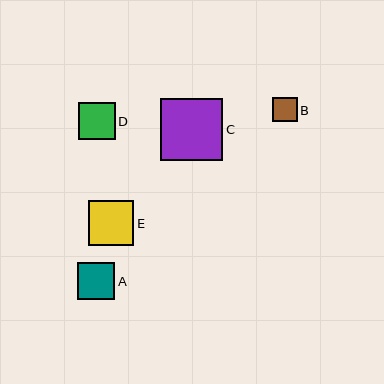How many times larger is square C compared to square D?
Square C is approximately 1.7 times the size of square D.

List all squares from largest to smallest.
From largest to smallest: C, E, A, D, B.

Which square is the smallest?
Square B is the smallest with a size of approximately 25 pixels.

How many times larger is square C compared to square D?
Square C is approximately 1.7 times the size of square D.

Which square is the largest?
Square C is the largest with a size of approximately 62 pixels.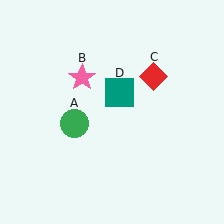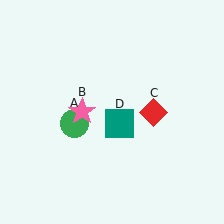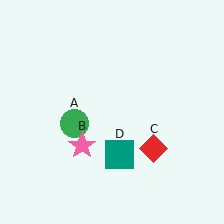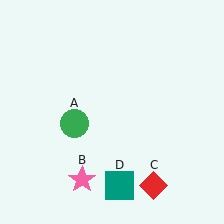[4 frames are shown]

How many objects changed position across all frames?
3 objects changed position: pink star (object B), red diamond (object C), teal square (object D).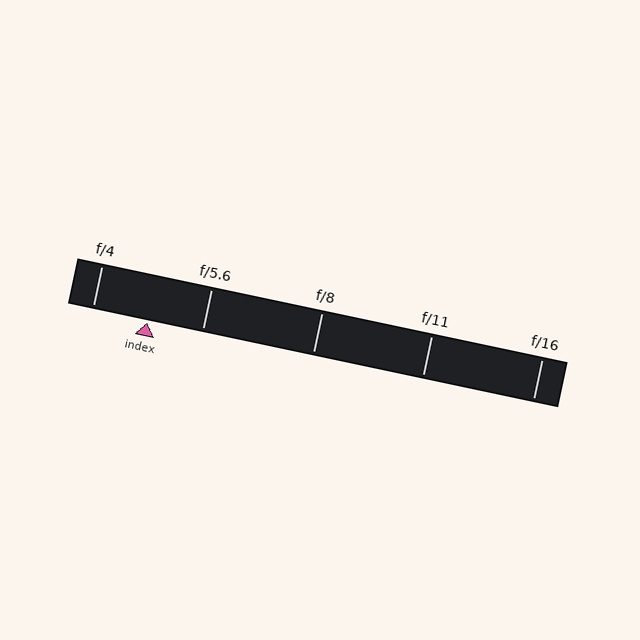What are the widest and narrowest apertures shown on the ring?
The widest aperture shown is f/4 and the narrowest is f/16.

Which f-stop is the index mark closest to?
The index mark is closest to f/5.6.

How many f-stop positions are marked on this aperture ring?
There are 5 f-stop positions marked.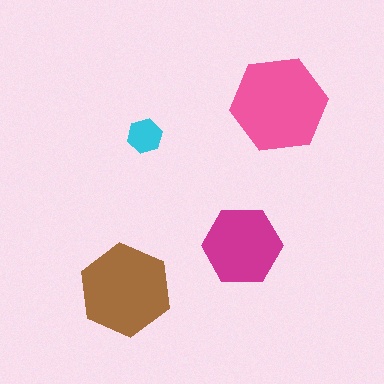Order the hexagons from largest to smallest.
the pink one, the brown one, the magenta one, the cyan one.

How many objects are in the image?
There are 4 objects in the image.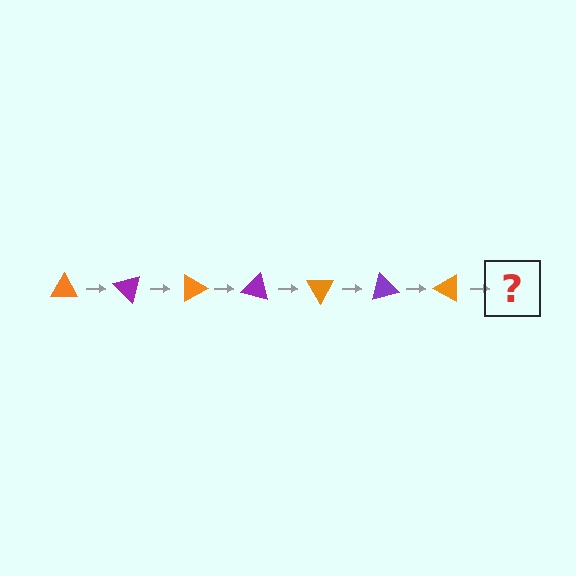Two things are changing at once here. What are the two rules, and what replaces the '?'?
The two rules are that it rotates 45 degrees each step and the color cycles through orange and purple. The '?' should be a purple triangle, rotated 315 degrees from the start.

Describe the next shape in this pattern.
It should be a purple triangle, rotated 315 degrees from the start.